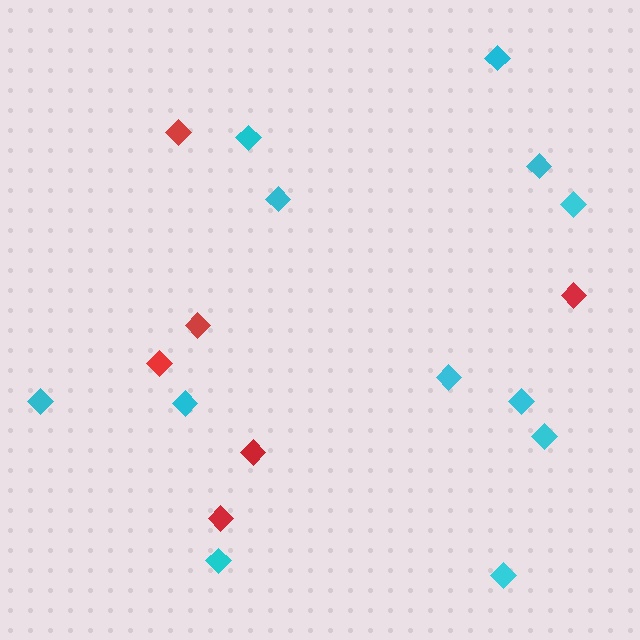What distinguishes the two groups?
There are 2 groups: one group of cyan diamonds (12) and one group of red diamonds (6).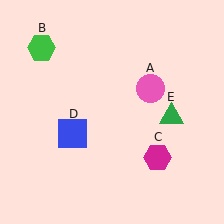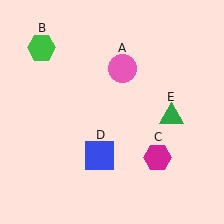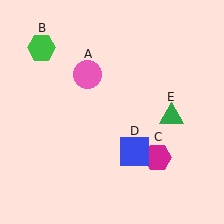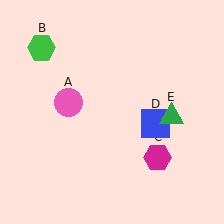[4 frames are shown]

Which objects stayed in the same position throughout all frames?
Green hexagon (object B) and magenta hexagon (object C) and green triangle (object E) remained stationary.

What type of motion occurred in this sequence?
The pink circle (object A), blue square (object D) rotated counterclockwise around the center of the scene.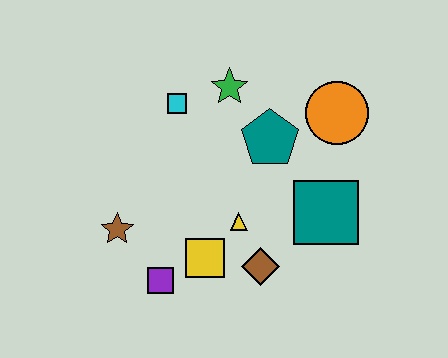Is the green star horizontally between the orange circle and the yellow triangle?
No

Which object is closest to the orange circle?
The teal pentagon is closest to the orange circle.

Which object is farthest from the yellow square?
The orange circle is farthest from the yellow square.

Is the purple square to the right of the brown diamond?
No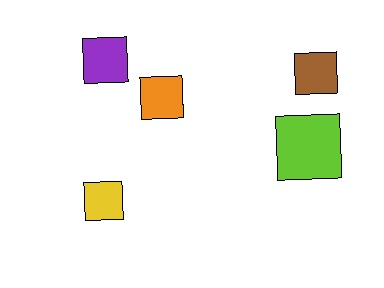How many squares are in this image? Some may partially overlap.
There are 5 squares.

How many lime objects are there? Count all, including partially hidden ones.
There is 1 lime object.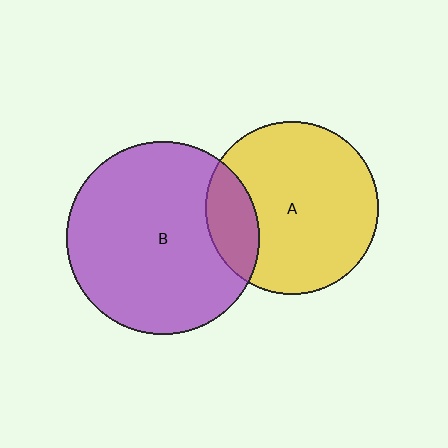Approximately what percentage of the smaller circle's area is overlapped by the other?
Approximately 20%.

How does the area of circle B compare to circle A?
Approximately 1.2 times.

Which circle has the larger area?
Circle B (purple).